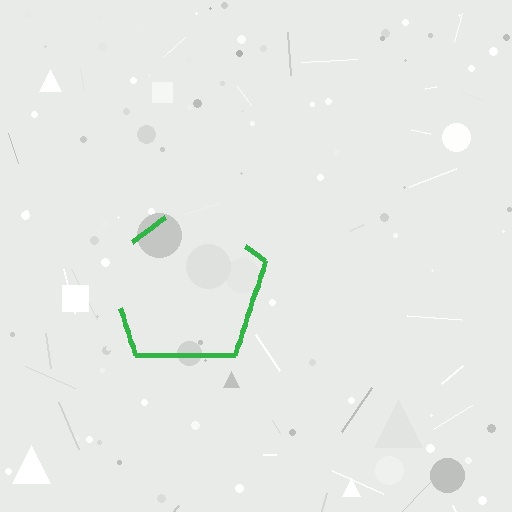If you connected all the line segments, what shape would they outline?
They would outline a pentagon.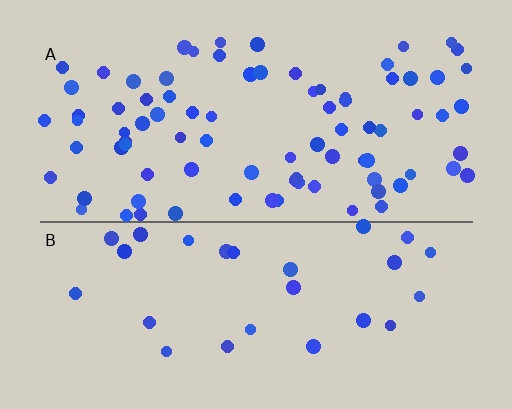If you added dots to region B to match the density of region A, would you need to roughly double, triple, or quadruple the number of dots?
Approximately triple.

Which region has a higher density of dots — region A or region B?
A (the top).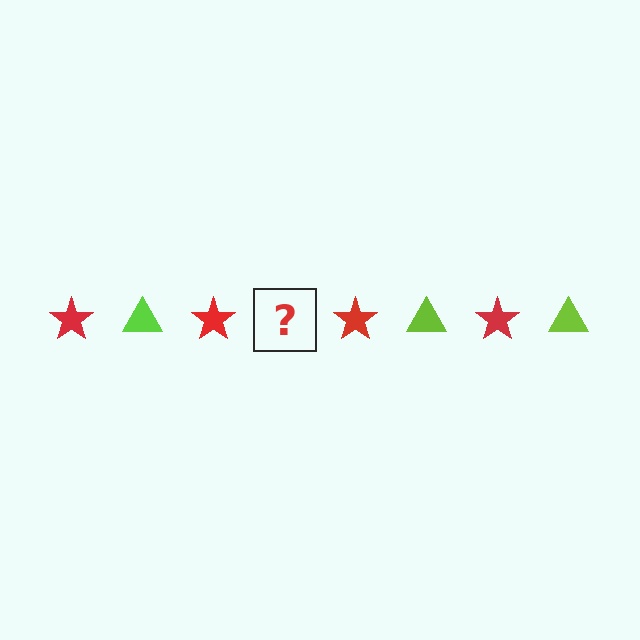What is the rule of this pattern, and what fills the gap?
The rule is that the pattern alternates between red star and lime triangle. The gap should be filled with a lime triangle.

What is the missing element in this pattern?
The missing element is a lime triangle.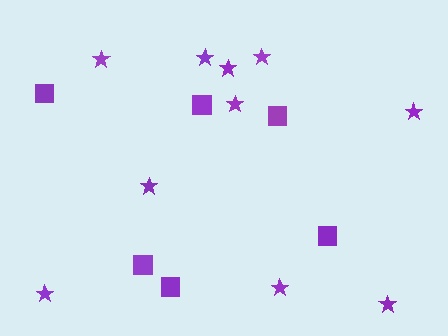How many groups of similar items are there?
There are 2 groups: one group of stars (10) and one group of squares (6).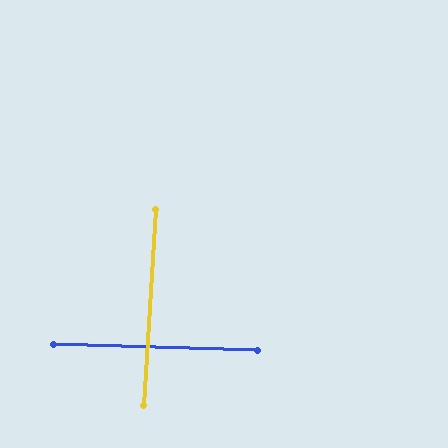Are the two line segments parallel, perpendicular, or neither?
Perpendicular — they meet at approximately 88°.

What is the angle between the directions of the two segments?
Approximately 88 degrees.